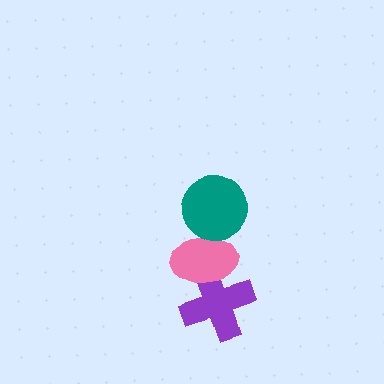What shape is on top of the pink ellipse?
The teal circle is on top of the pink ellipse.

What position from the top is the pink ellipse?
The pink ellipse is 2nd from the top.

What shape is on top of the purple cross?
The pink ellipse is on top of the purple cross.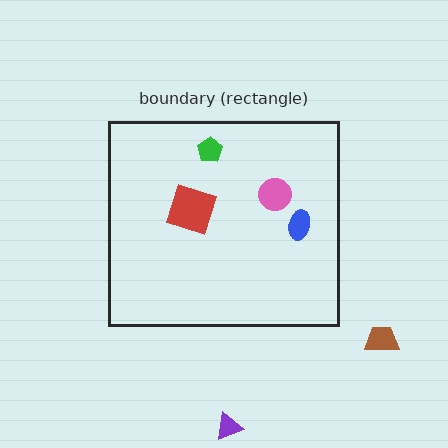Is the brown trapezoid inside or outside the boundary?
Outside.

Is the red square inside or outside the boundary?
Inside.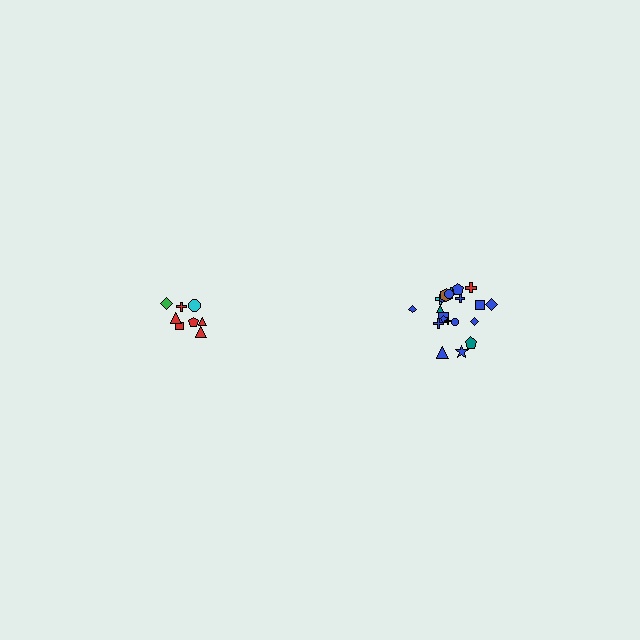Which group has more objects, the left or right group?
The right group.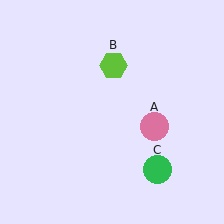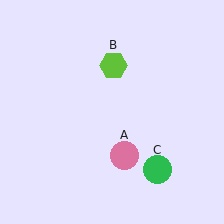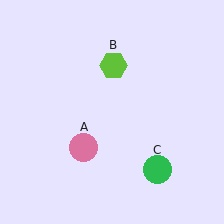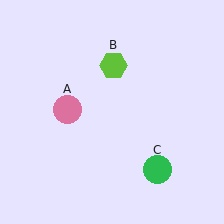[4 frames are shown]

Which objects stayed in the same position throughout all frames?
Lime hexagon (object B) and green circle (object C) remained stationary.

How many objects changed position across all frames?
1 object changed position: pink circle (object A).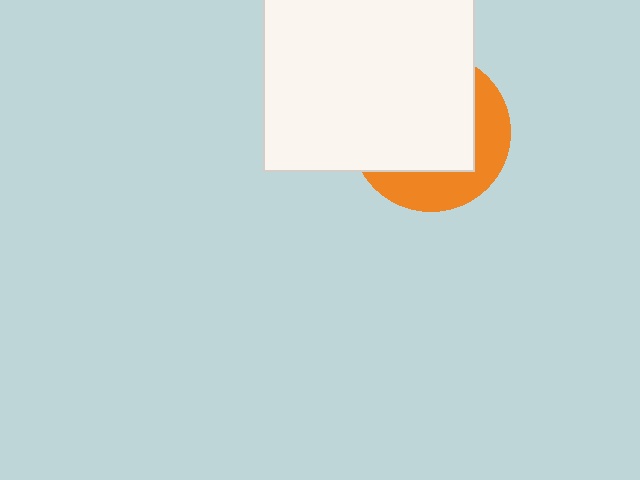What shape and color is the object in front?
The object in front is a white square.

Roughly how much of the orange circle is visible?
A small part of it is visible (roughly 35%).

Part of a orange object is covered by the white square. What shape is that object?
It is a circle.